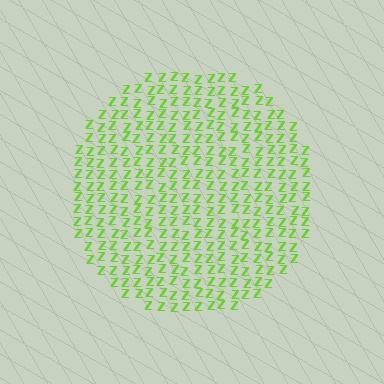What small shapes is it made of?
It is made of small letter Z's.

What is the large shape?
The large shape is a circle.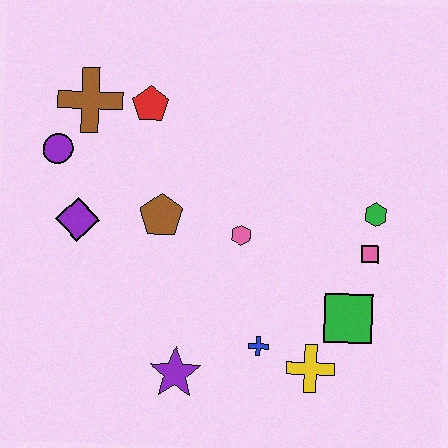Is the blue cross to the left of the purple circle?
No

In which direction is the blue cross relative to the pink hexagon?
The blue cross is below the pink hexagon.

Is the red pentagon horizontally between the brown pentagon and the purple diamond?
Yes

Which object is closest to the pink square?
The green hexagon is closest to the pink square.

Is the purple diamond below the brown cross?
Yes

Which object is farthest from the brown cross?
The yellow cross is farthest from the brown cross.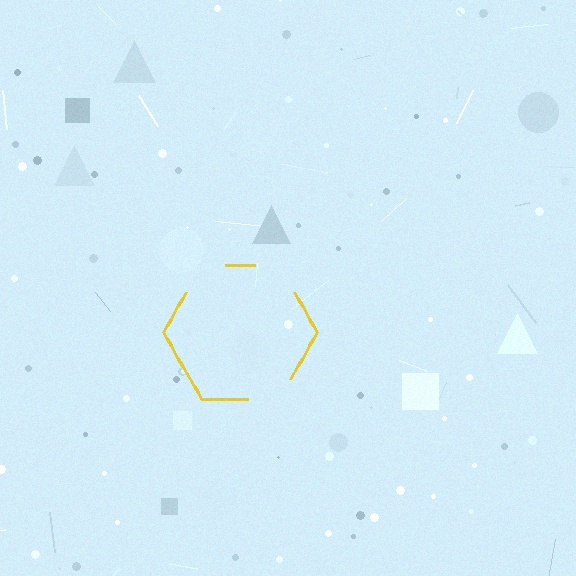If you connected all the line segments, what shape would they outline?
They would outline a hexagon.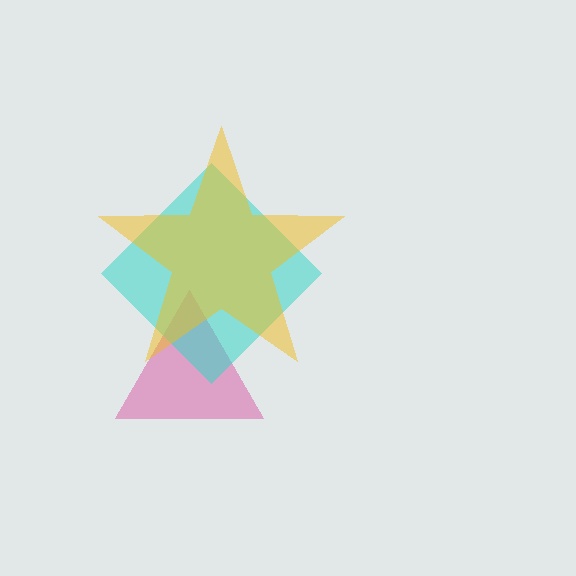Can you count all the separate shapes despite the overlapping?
Yes, there are 3 separate shapes.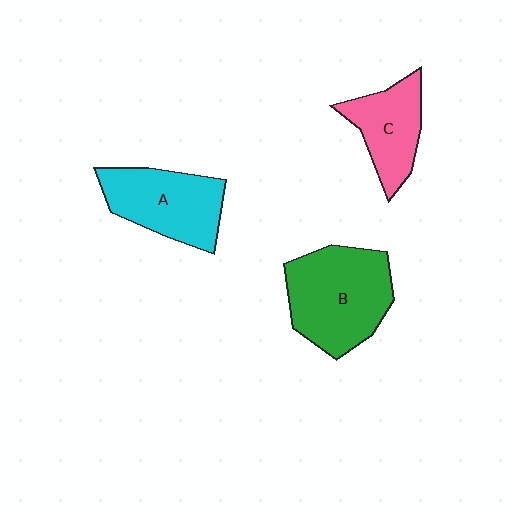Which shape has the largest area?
Shape B (green).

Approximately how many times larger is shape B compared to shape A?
Approximately 1.3 times.